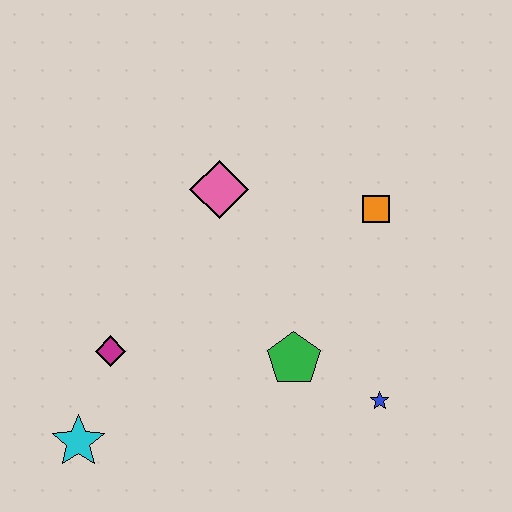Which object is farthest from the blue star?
The cyan star is farthest from the blue star.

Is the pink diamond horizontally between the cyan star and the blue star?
Yes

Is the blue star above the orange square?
No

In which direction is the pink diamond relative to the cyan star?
The pink diamond is above the cyan star.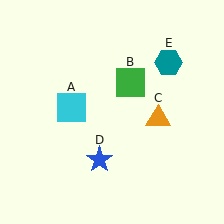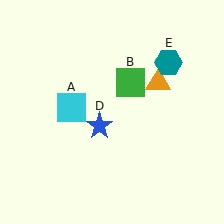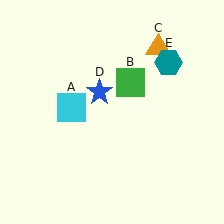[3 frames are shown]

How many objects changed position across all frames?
2 objects changed position: orange triangle (object C), blue star (object D).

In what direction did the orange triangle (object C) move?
The orange triangle (object C) moved up.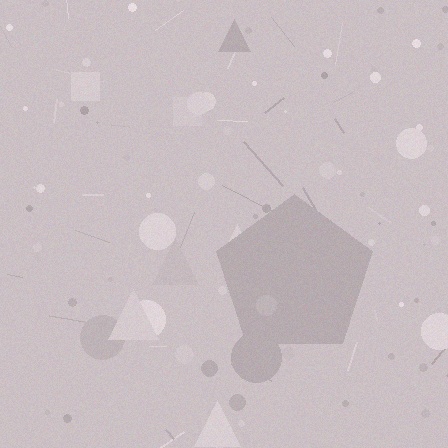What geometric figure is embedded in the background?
A pentagon is embedded in the background.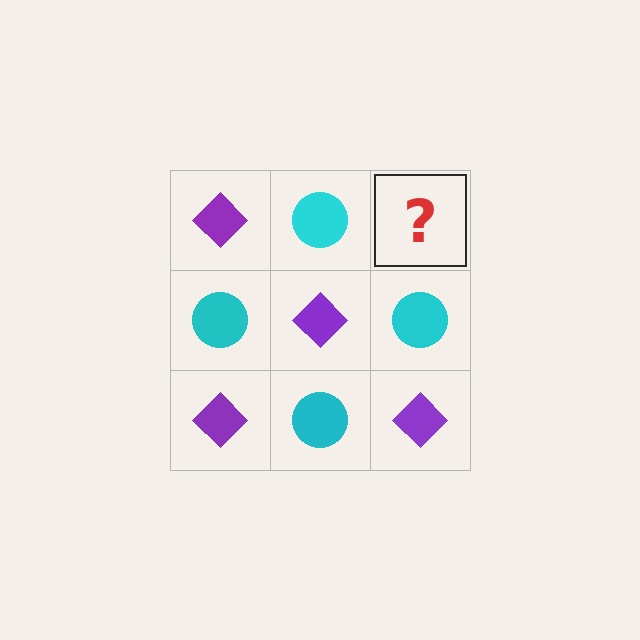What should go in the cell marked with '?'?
The missing cell should contain a purple diamond.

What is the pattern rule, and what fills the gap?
The rule is that it alternates purple diamond and cyan circle in a checkerboard pattern. The gap should be filled with a purple diamond.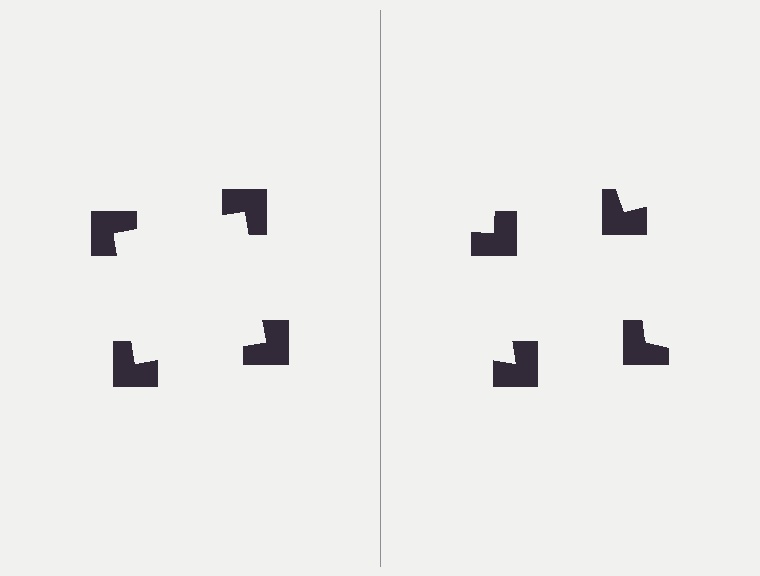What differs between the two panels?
The notched squares are positioned identically on both sides; only the wedge orientations differ. On the left they align to a square; on the right they are misaligned.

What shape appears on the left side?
An illusory square.